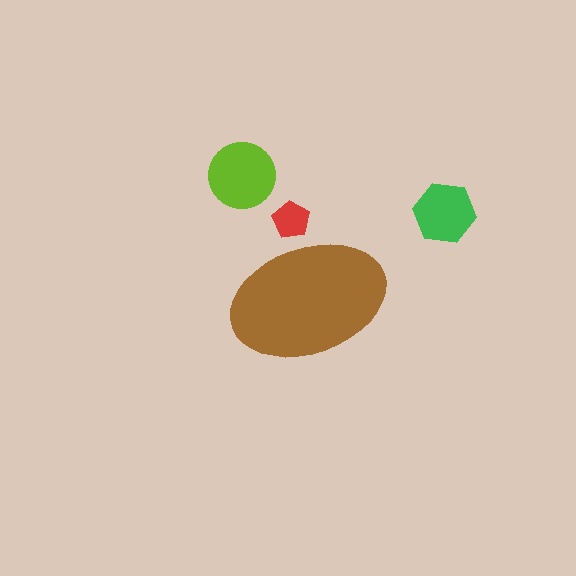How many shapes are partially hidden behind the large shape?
1 shape is partially hidden.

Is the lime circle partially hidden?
No, the lime circle is fully visible.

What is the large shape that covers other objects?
A brown ellipse.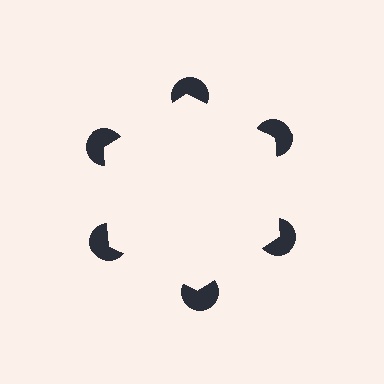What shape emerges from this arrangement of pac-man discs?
An illusory hexagon — its edges are inferred from the aligned wedge cuts in the pac-man discs, not physically drawn.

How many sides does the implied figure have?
6 sides.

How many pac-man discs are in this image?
There are 6 — one at each vertex of the illusory hexagon.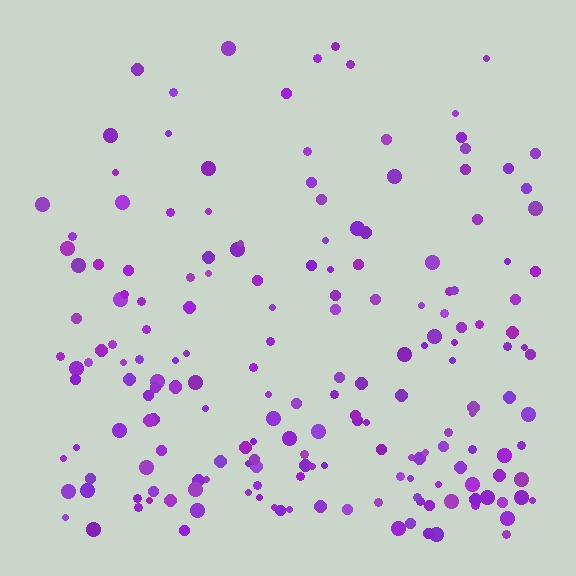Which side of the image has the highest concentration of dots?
The bottom.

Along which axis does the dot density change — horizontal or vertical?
Vertical.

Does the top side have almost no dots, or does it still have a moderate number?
Still a moderate number, just noticeably fewer than the bottom.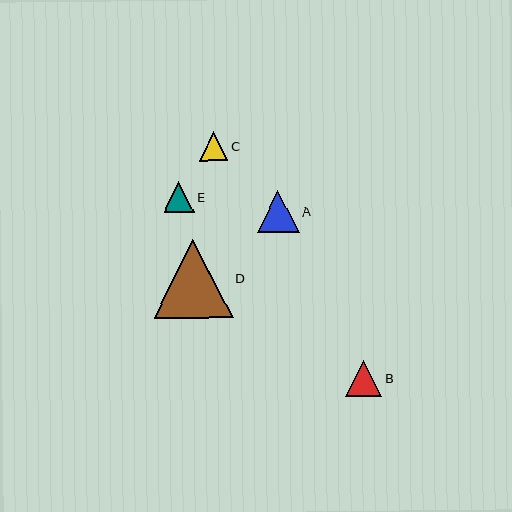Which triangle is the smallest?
Triangle C is the smallest with a size of approximately 29 pixels.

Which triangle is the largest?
Triangle D is the largest with a size of approximately 79 pixels.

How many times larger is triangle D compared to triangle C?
Triangle D is approximately 2.7 times the size of triangle C.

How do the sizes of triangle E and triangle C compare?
Triangle E and triangle C are approximately the same size.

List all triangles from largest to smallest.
From largest to smallest: D, A, B, E, C.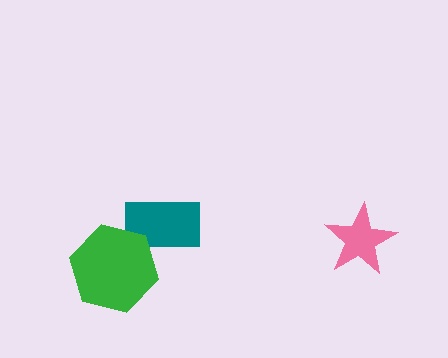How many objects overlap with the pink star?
0 objects overlap with the pink star.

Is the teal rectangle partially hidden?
Yes, it is partially covered by another shape.